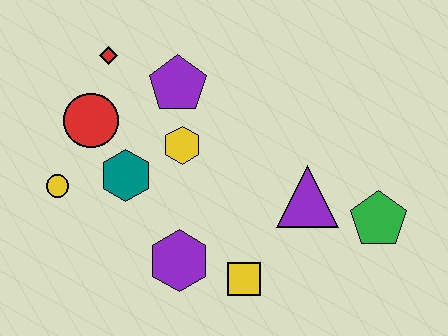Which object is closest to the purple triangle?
The green pentagon is closest to the purple triangle.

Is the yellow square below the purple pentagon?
Yes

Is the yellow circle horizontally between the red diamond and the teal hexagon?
No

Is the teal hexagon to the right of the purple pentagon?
No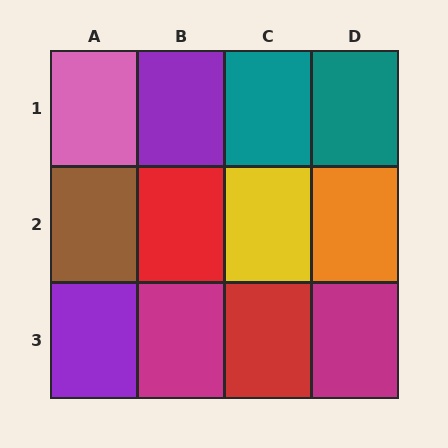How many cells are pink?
1 cell is pink.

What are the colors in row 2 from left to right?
Brown, red, yellow, orange.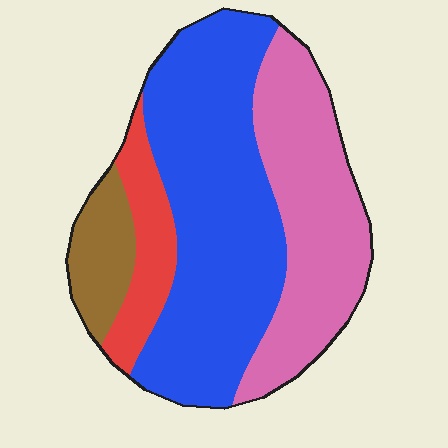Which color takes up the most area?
Blue, at roughly 50%.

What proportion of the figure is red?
Red covers about 10% of the figure.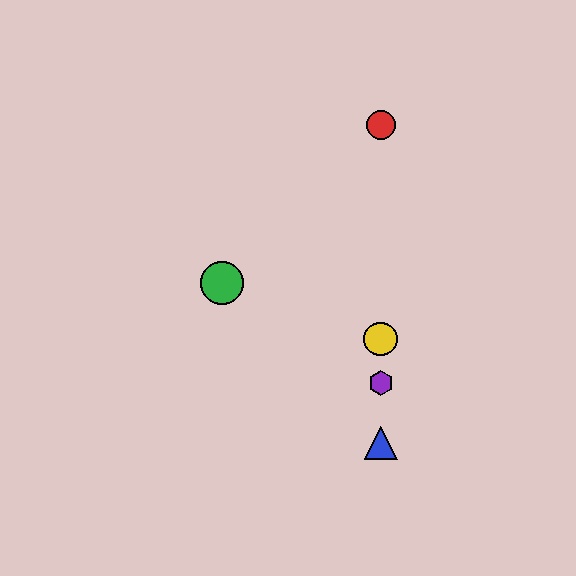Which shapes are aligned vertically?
The red circle, the blue triangle, the yellow circle, the purple hexagon are aligned vertically.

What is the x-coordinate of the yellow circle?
The yellow circle is at x≈381.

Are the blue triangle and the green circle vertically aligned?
No, the blue triangle is at x≈381 and the green circle is at x≈222.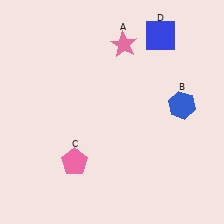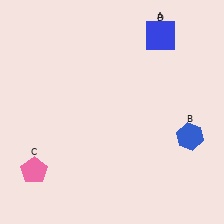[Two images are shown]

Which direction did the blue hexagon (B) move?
The blue hexagon (B) moved down.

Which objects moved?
The objects that moved are: the pink star (A), the blue hexagon (B), the pink pentagon (C).